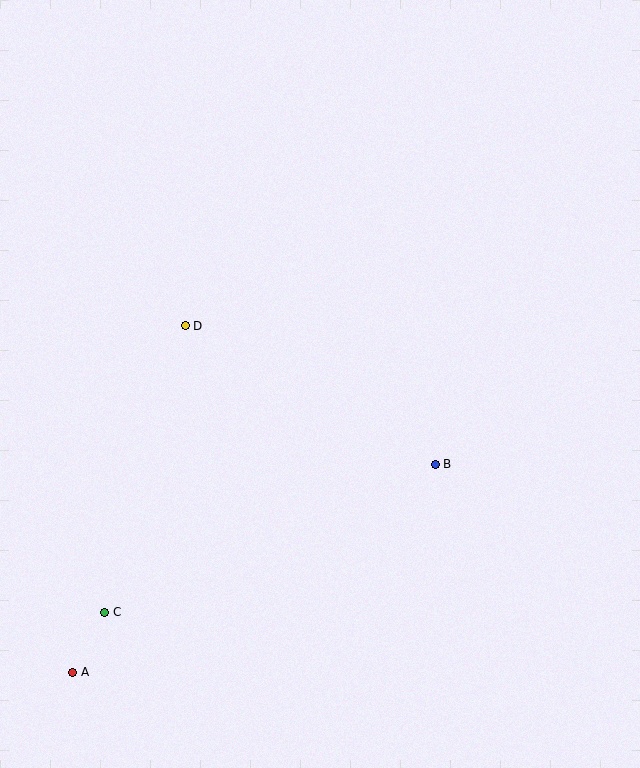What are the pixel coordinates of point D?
Point D is at (185, 326).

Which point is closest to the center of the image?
Point B at (435, 464) is closest to the center.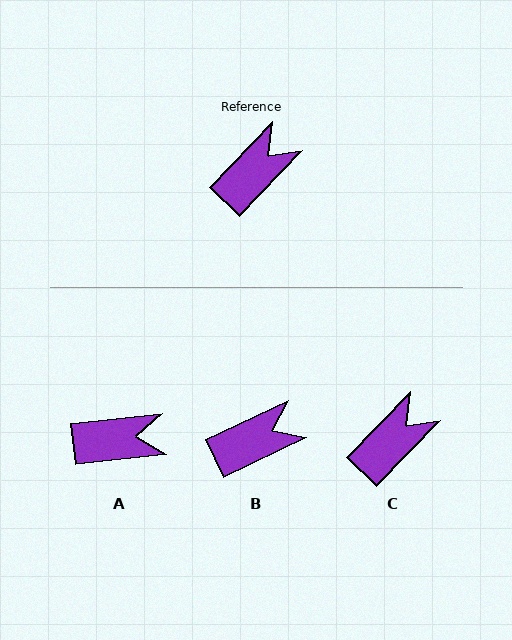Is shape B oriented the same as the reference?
No, it is off by about 21 degrees.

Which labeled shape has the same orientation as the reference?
C.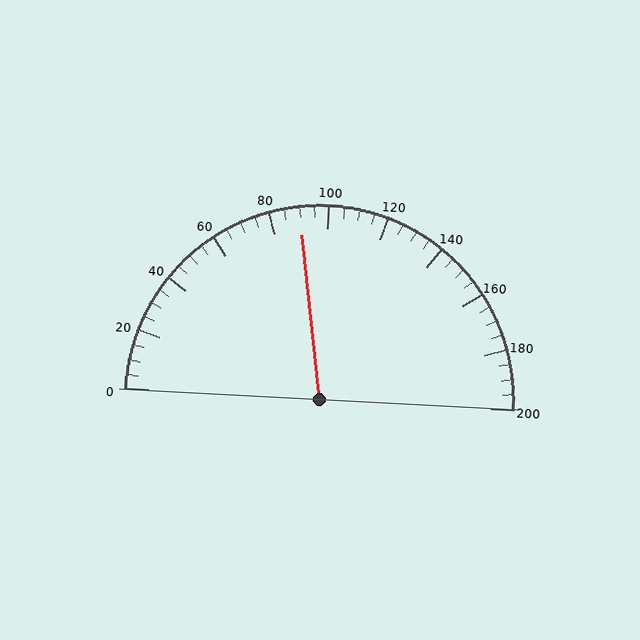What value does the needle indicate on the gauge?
The needle indicates approximately 90.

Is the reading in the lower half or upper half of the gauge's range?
The reading is in the lower half of the range (0 to 200).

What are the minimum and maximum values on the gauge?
The gauge ranges from 0 to 200.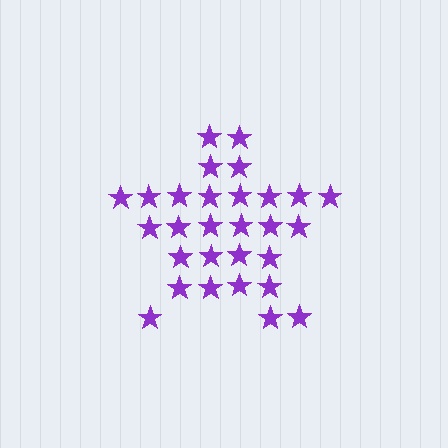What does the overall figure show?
The overall figure shows a star.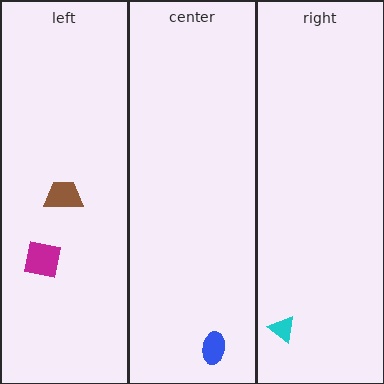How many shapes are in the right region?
1.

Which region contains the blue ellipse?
The center region.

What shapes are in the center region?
The blue ellipse.